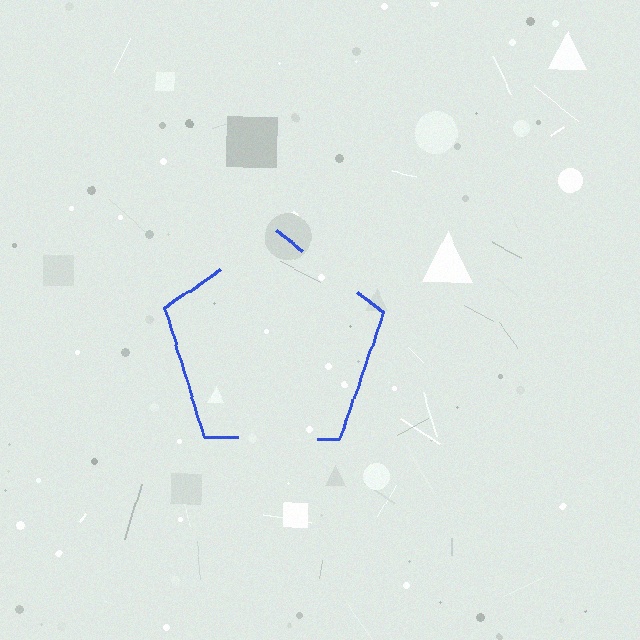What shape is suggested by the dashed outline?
The dashed outline suggests a pentagon.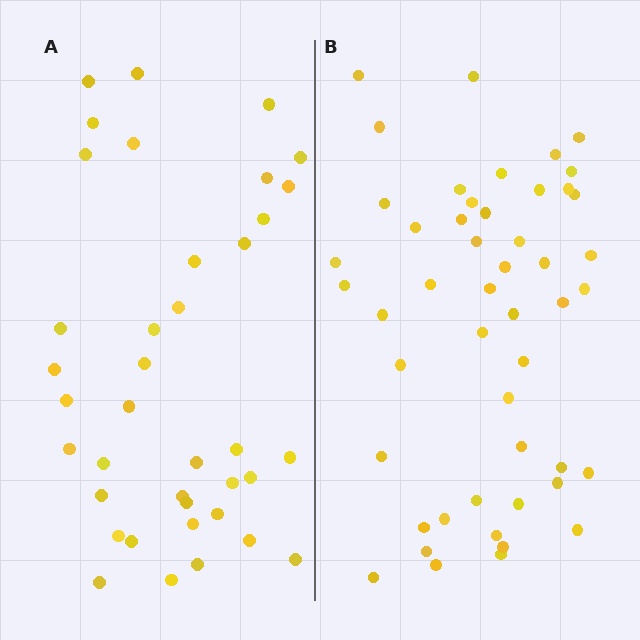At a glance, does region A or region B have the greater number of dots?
Region B (the right region) has more dots.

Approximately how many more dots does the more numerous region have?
Region B has roughly 12 or so more dots than region A.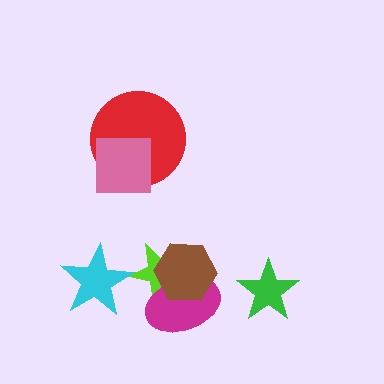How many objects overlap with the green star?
0 objects overlap with the green star.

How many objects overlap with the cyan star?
1 object overlaps with the cyan star.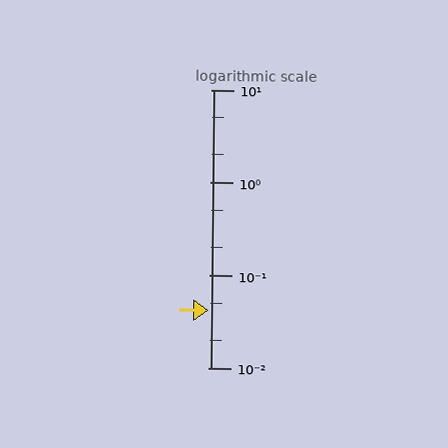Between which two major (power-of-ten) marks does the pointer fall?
The pointer is between 0.01 and 0.1.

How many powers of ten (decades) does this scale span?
The scale spans 3 decades, from 0.01 to 10.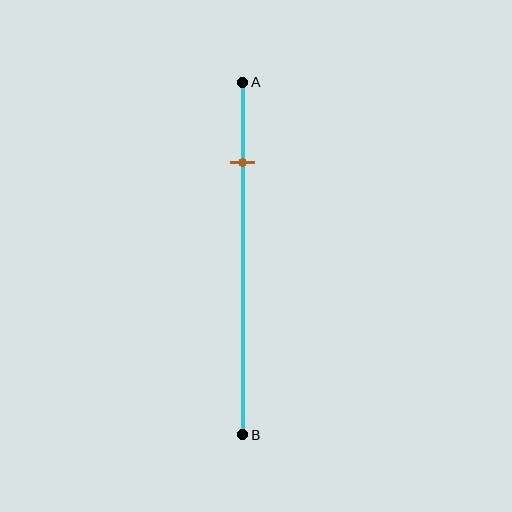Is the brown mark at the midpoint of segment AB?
No, the mark is at about 25% from A, not at the 50% midpoint.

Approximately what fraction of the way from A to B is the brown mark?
The brown mark is approximately 25% of the way from A to B.